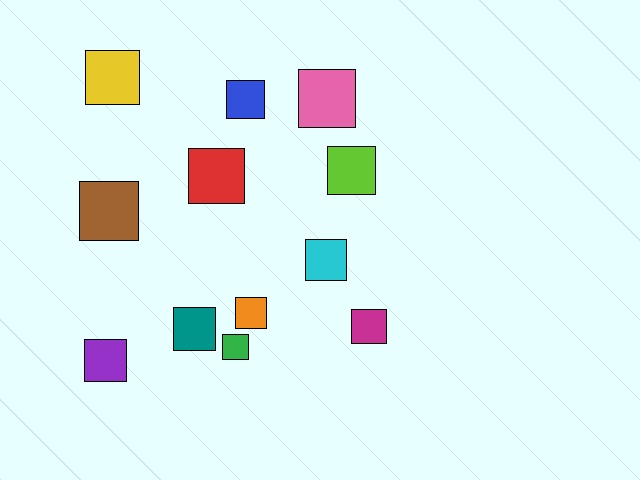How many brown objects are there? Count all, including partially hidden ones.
There is 1 brown object.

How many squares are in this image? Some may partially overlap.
There are 12 squares.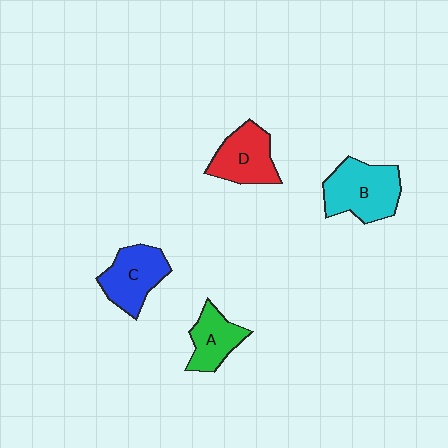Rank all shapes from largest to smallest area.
From largest to smallest: B (cyan), C (blue), D (red), A (green).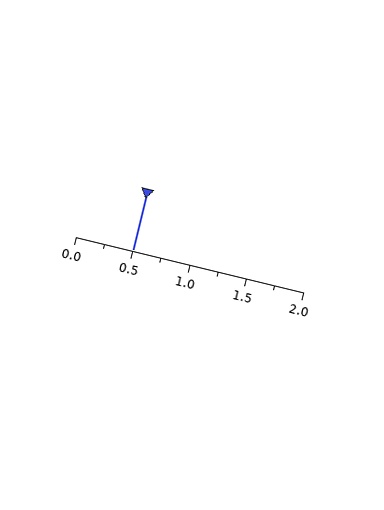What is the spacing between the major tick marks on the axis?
The major ticks are spaced 0.5 apart.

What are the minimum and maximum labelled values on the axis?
The axis runs from 0.0 to 2.0.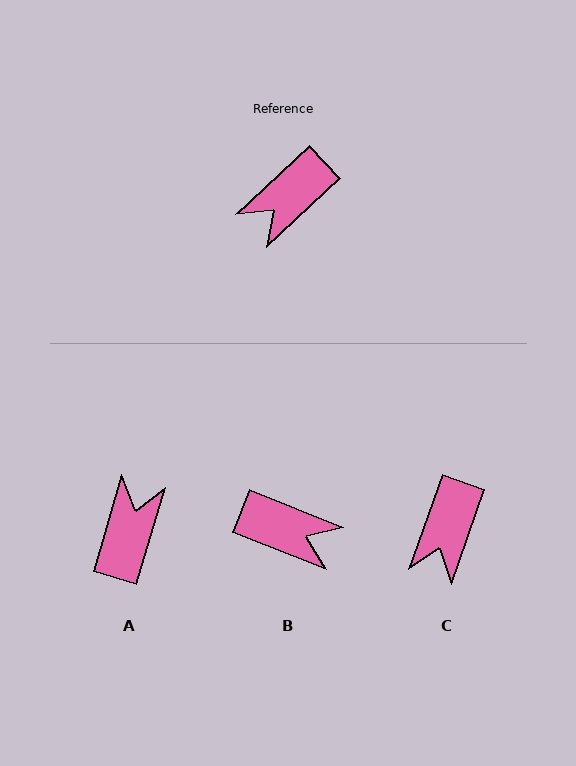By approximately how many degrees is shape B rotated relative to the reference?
Approximately 115 degrees counter-clockwise.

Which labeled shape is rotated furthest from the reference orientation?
A, about 149 degrees away.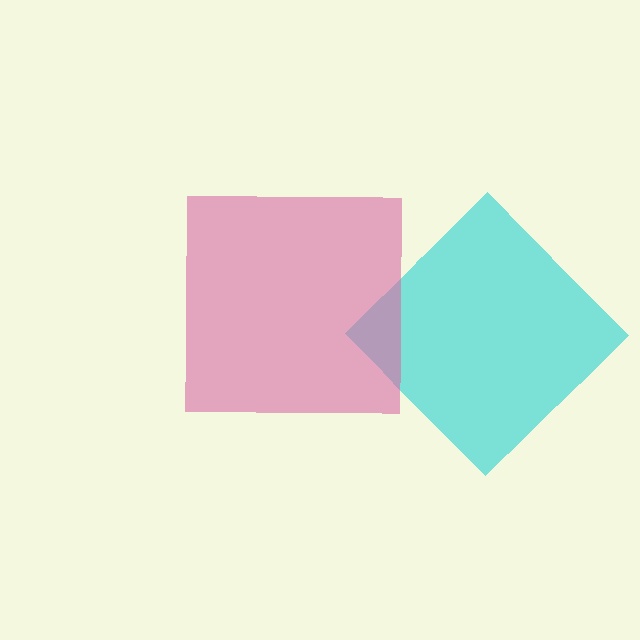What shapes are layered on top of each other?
The layered shapes are: a cyan diamond, a pink square.